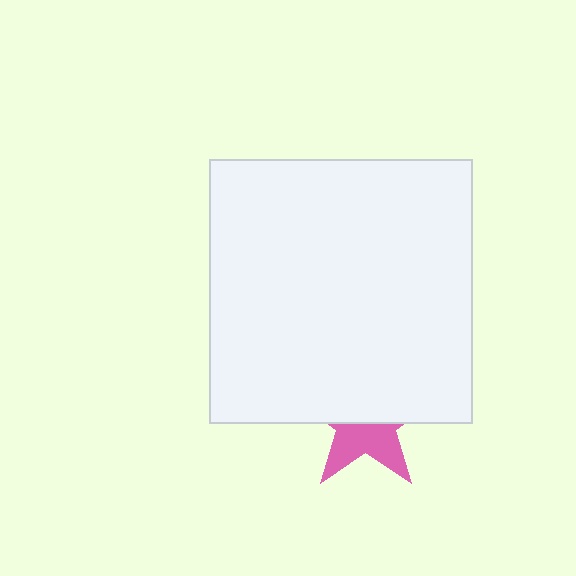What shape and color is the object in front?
The object in front is a white square.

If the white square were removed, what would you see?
You would see the complete pink star.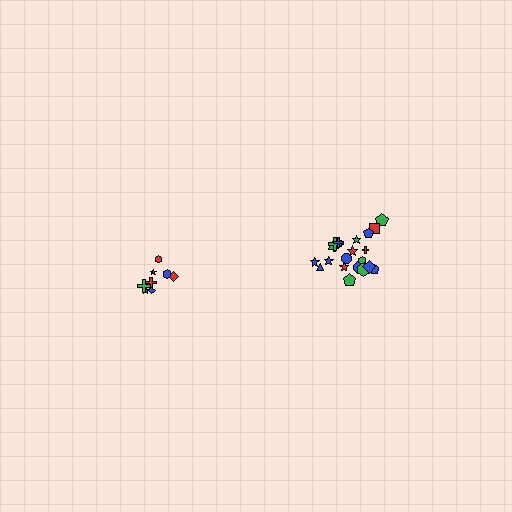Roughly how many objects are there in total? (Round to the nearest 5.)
Roughly 30 objects in total.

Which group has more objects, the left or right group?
The right group.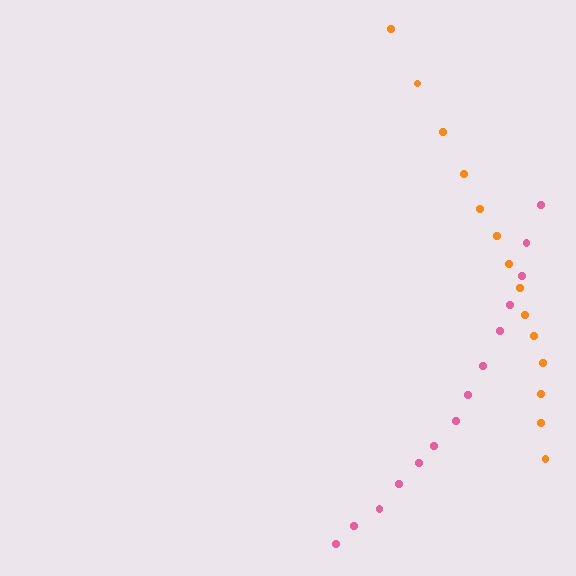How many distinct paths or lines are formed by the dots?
There are 2 distinct paths.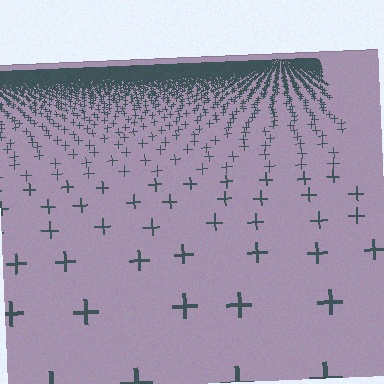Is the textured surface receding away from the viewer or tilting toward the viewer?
The surface is receding away from the viewer. Texture elements get smaller and denser toward the top.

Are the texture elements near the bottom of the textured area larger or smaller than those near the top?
Larger. Near the bottom, elements are closer to the viewer and appear at a bigger on-screen size.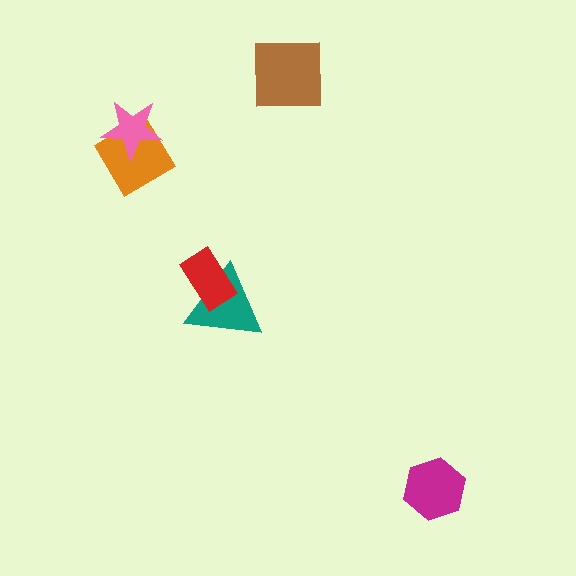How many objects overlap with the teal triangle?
1 object overlaps with the teal triangle.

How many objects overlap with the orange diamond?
1 object overlaps with the orange diamond.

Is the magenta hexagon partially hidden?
No, no other shape covers it.